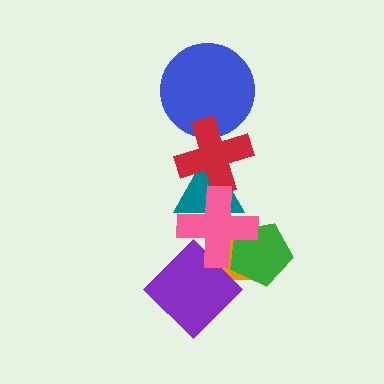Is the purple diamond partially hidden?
Yes, it is partially covered by another shape.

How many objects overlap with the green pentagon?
2 objects overlap with the green pentagon.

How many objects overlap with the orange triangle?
4 objects overlap with the orange triangle.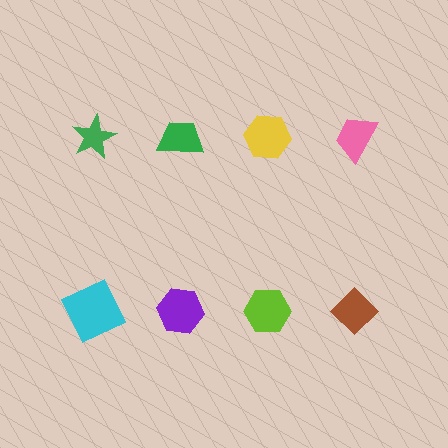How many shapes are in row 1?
4 shapes.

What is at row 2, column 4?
A brown diamond.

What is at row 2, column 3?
A lime hexagon.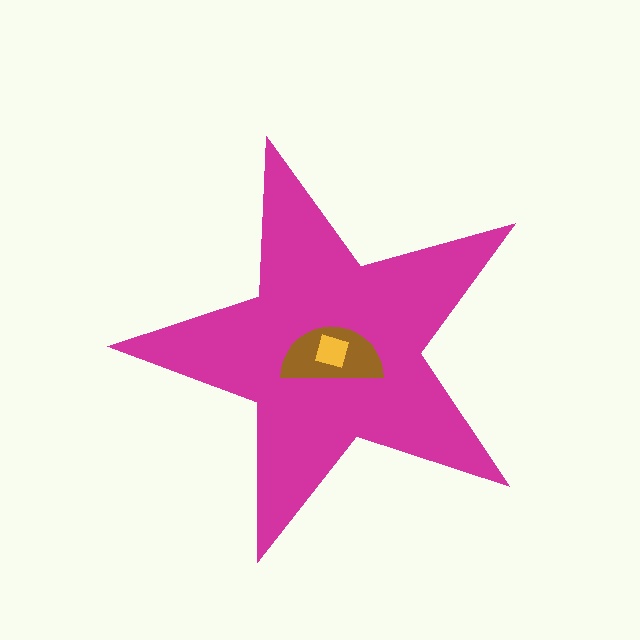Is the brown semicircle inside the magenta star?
Yes.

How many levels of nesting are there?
3.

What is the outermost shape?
The magenta star.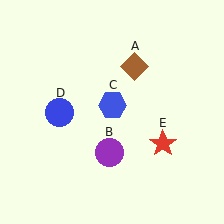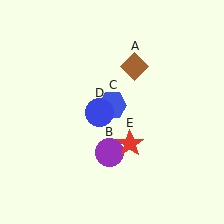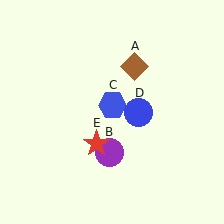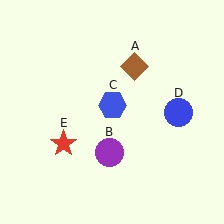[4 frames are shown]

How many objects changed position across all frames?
2 objects changed position: blue circle (object D), red star (object E).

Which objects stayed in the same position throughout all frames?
Brown diamond (object A) and purple circle (object B) and blue hexagon (object C) remained stationary.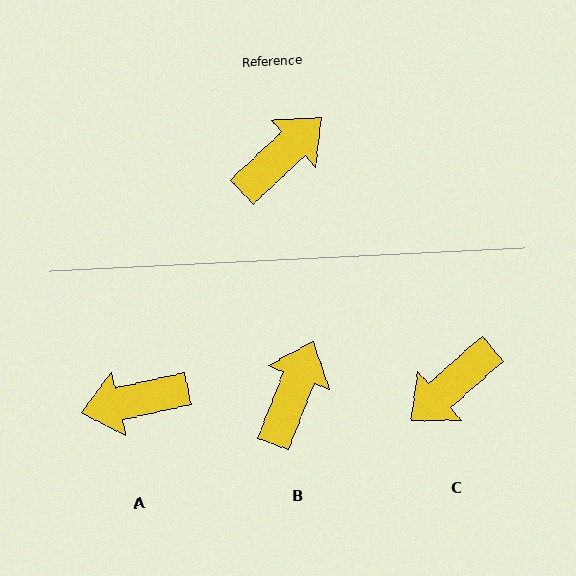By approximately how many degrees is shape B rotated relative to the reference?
Approximately 25 degrees counter-clockwise.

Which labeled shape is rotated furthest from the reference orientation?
C, about 178 degrees away.